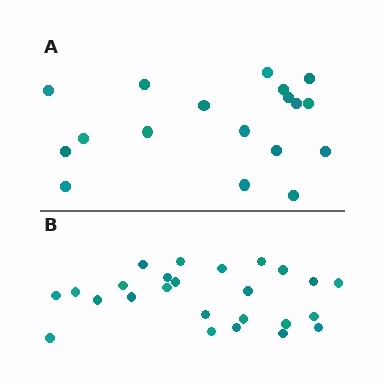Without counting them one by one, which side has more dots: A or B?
Region B (the bottom region) has more dots.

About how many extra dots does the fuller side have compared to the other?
Region B has roughly 8 or so more dots than region A.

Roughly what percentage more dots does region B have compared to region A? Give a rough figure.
About 40% more.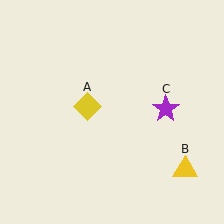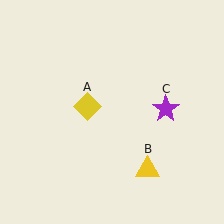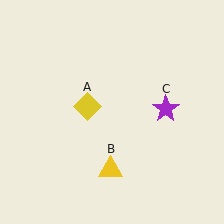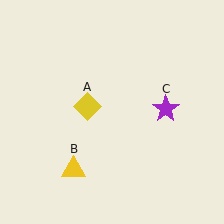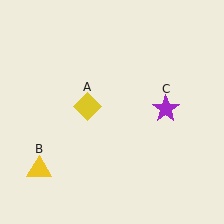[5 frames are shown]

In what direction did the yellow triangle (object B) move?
The yellow triangle (object B) moved left.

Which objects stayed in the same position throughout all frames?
Yellow diamond (object A) and purple star (object C) remained stationary.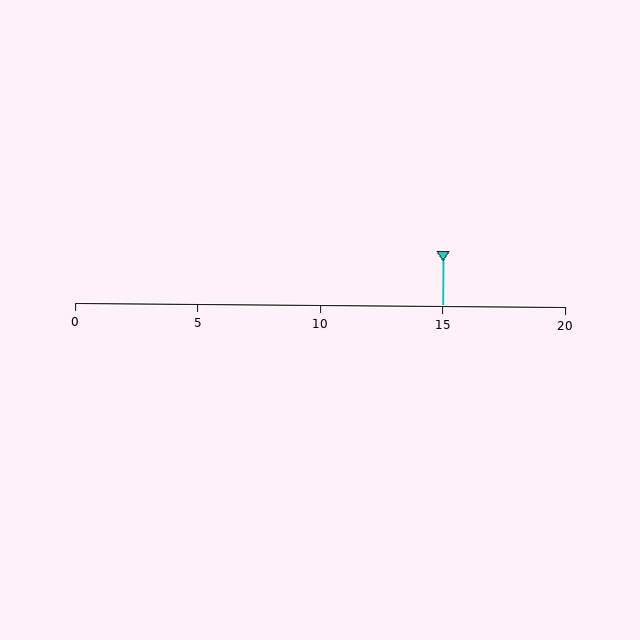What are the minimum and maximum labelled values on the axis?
The axis runs from 0 to 20.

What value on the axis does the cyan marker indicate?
The marker indicates approximately 15.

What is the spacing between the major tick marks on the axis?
The major ticks are spaced 5 apart.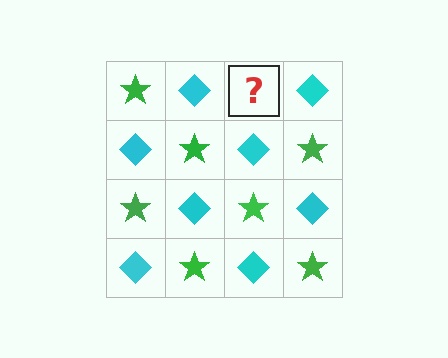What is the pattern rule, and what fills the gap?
The rule is that it alternates green star and cyan diamond in a checkerboard pattern. The gap should be filled with a green star.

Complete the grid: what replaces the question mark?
The question mark should be replaced with a green star.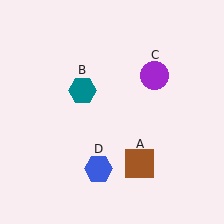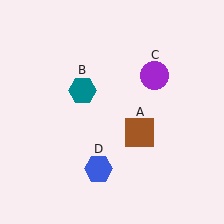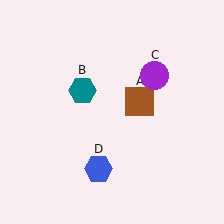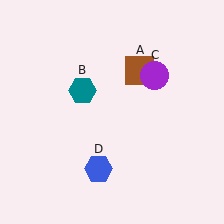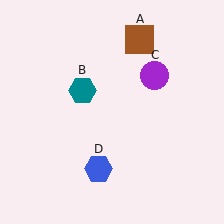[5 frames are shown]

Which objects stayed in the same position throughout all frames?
Teal hexagon (object B) and purple circle (object C) and blue hexagon (object D) remained stationary.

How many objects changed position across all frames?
1 object changed position: brown square (object A).